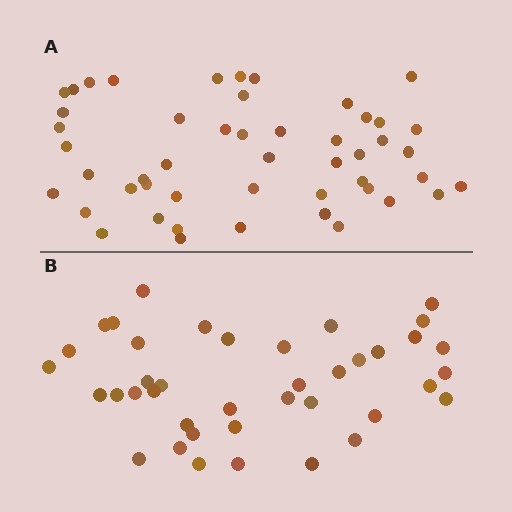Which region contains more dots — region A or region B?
Region A (the top region) has more dots.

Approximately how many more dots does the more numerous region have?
Region A has roughly 8 or so more dots than region B.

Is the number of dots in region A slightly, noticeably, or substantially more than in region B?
Region A has only slightly more — the two regions are fairly close. The ratio is roughly 1.2 to 1.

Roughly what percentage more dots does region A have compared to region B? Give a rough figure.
About 20% more.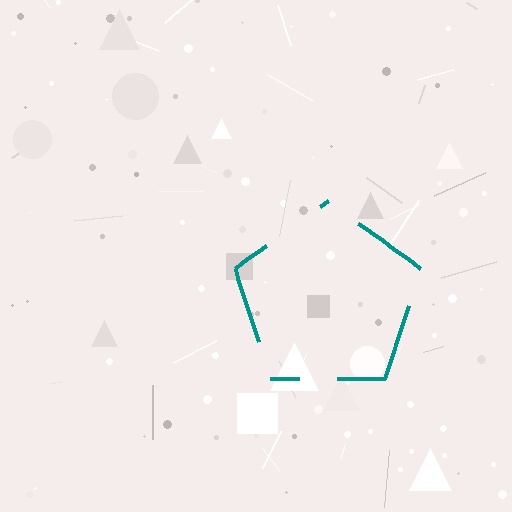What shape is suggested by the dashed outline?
The dashed outline suggests a pentagon.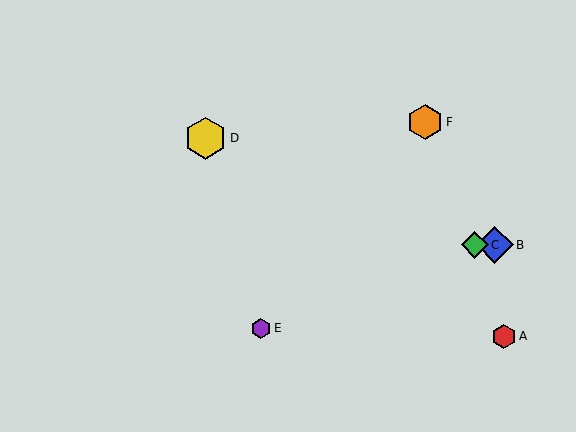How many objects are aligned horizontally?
2 objects (B, C) are aligned horizontally.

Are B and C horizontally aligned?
Yes, both are at y≈245.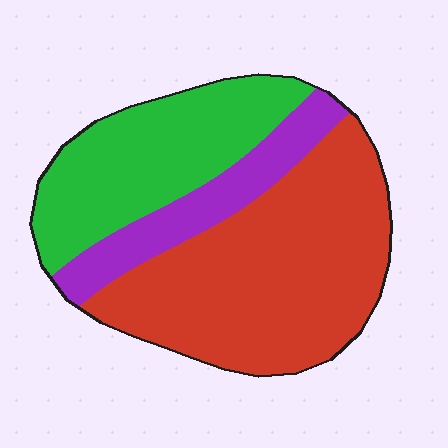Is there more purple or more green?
Green.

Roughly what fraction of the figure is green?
Green covers about 30% of the figure.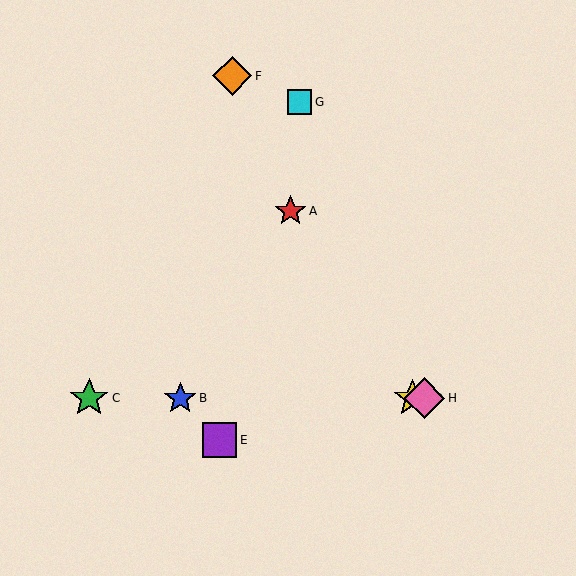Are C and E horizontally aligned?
No, C is at y≈398 and E is at y≈440.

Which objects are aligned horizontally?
Objects B, C, D, H are aligned horizontally.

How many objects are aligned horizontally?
4 objects (B, C, D, H) are aligned horizontally.